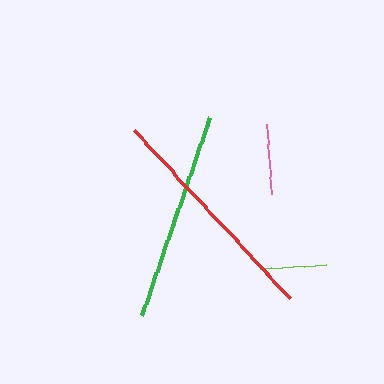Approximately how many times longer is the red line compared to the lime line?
The red line is approximately 3.4 times the length of the lime line.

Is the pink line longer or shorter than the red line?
The red line is longer than the pink line.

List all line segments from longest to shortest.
From longest to shortest: red, green, pink, lime.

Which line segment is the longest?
The red line is the longest at approximately 229 pixels.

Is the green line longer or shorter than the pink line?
The green line is longer than the pink line.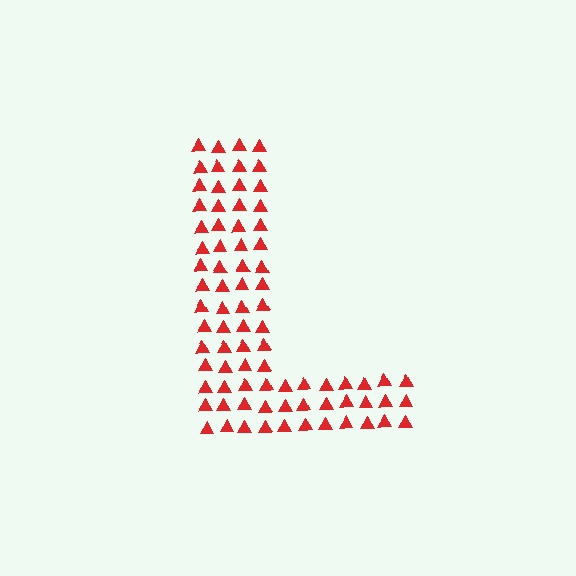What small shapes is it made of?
It is made of small triangles.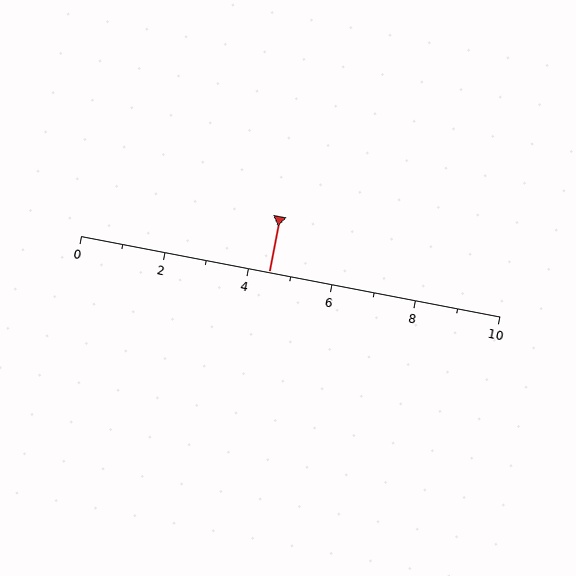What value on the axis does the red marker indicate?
The marker indicates approximately 4.5.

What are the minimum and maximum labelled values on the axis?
The axis runs from 0 to 10.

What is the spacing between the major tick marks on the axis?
The major ticks are spaced 2 apart.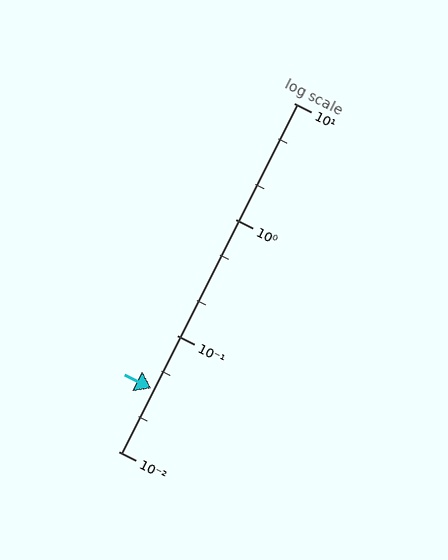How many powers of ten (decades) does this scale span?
The scale spans 3 decades, from 0.01 to 10.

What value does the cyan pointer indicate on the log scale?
The pointer indicates approximately 0.035.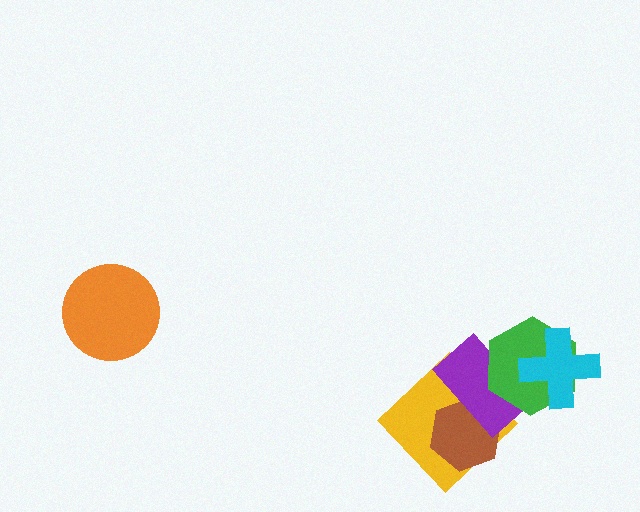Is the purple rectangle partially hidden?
Yes, it is partially covered by another shape.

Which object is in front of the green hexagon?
The cyan cross is in front of the green hexagon.